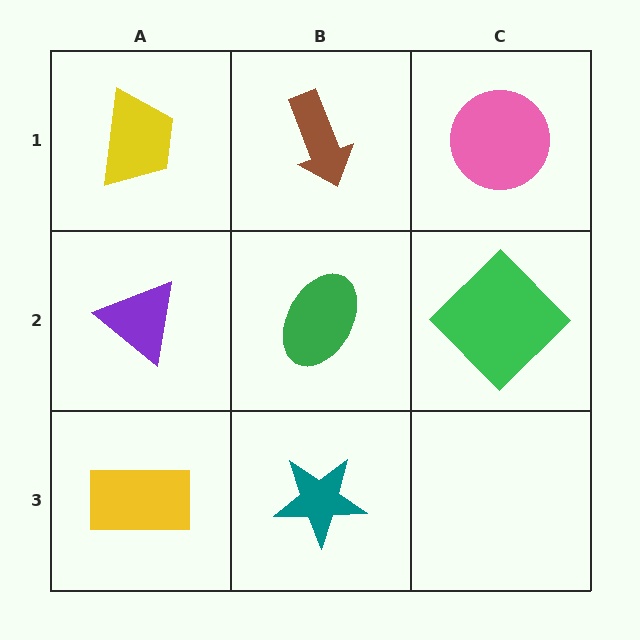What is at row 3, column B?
A teal star.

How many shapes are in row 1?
3 shapes.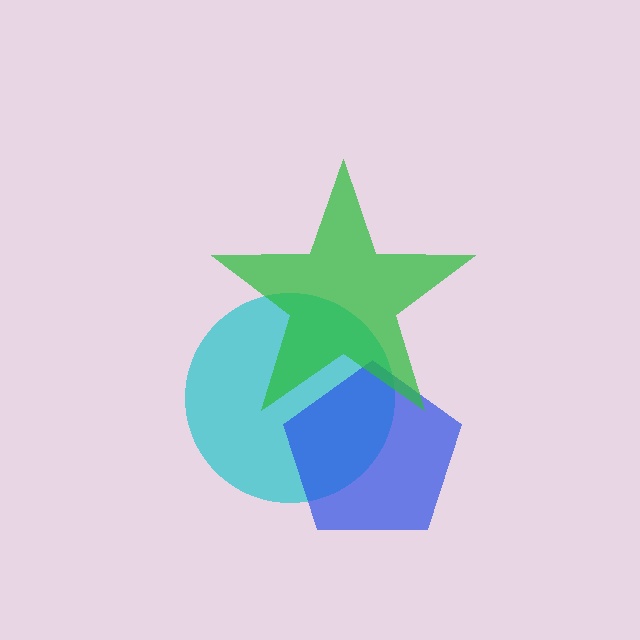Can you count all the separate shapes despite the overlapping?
Yes, there are 3 separate shapes.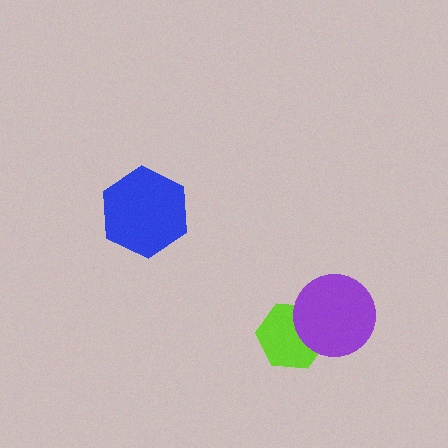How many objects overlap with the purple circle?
1 object overlaps with the purple circle.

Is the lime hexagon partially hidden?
Yes, it is partially covered by another shape.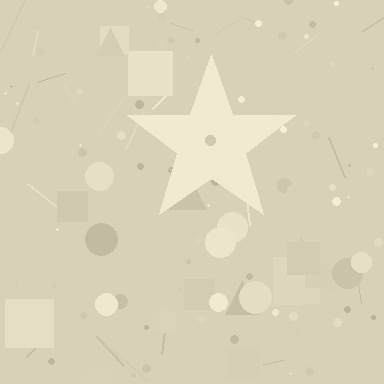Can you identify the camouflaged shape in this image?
The camouflaged shape is a star.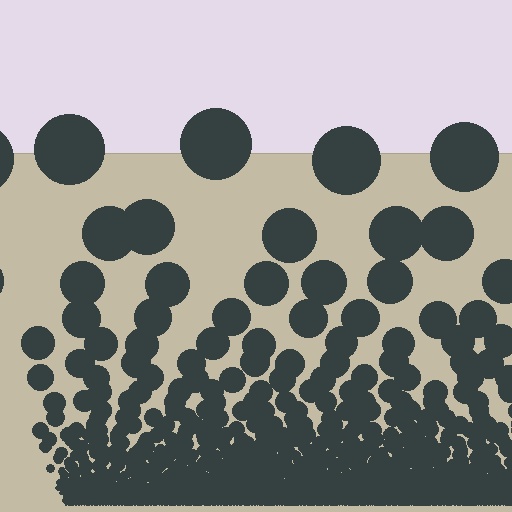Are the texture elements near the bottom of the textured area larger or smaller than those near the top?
Smaller. The gradient is inverted — elements near the bottom are smaller and denser.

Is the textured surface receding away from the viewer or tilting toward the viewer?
The surface appears to tilt toward the viewer. Texture elements get larger and sparser toward the top.